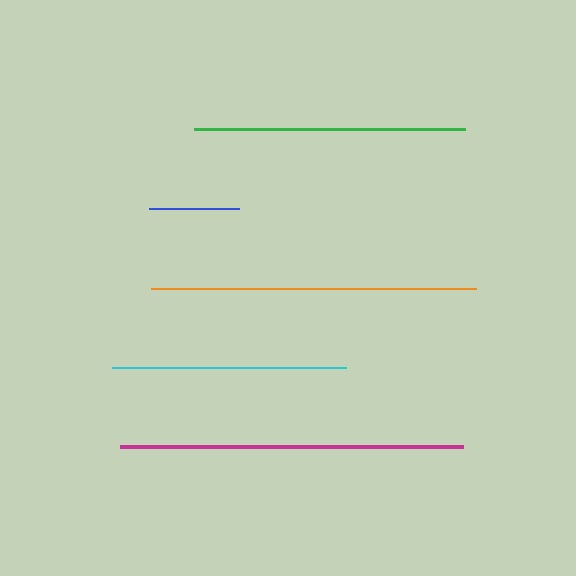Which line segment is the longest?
The magenta line is the longest at approximately 343 pixels.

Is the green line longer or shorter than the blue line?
The green line is longer than the blue line.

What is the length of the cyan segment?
The cyan segment is approximately 234 pixels long.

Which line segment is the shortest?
The blue line is the shortest at approximately 90 pixels.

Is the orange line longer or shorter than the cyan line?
The orange line is longer than the cyan line.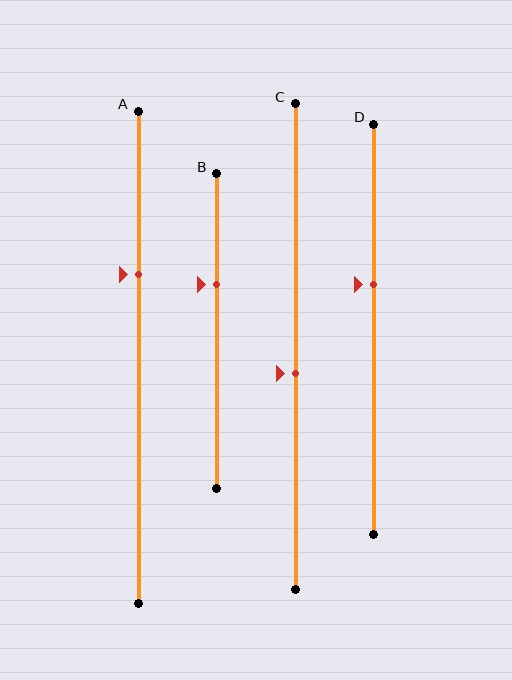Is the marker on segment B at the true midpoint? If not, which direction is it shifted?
No, the marker on segment B is shifted upward by about 15% of the segment length.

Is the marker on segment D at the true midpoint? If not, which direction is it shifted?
No, the marker on segment D is shifted upward by about 11% of the segment length.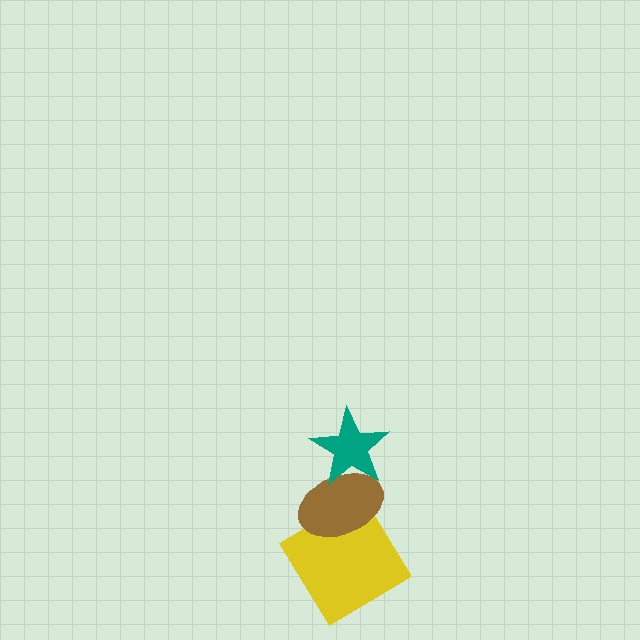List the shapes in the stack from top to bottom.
From top to bottom: the teal star, the brown ellipse, the yellow diamond.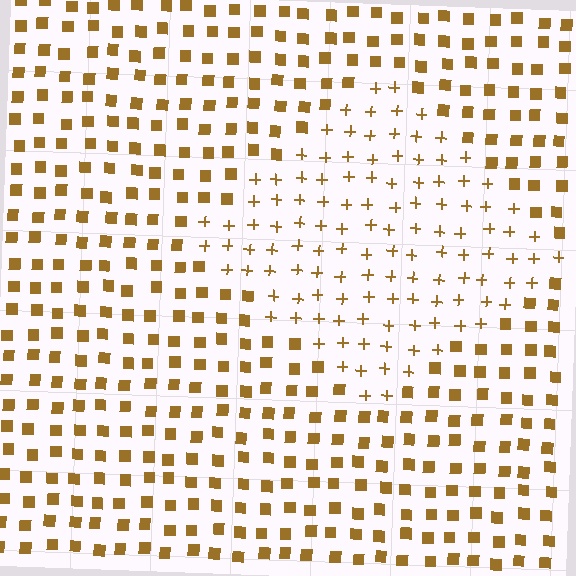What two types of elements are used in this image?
The image uses plus signs inside the diamond region and squares outside it.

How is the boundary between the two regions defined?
The boundary is defined by a change in element shape: plus signs inside vs. squares outside. All elements share the same color and spacing.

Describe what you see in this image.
The image is filled with small brown elements arranged in a uniform grid. A diamond-shaped region contains plus signs, while the surrounding area contains squares. The boundary is defined purely by the change in element shape.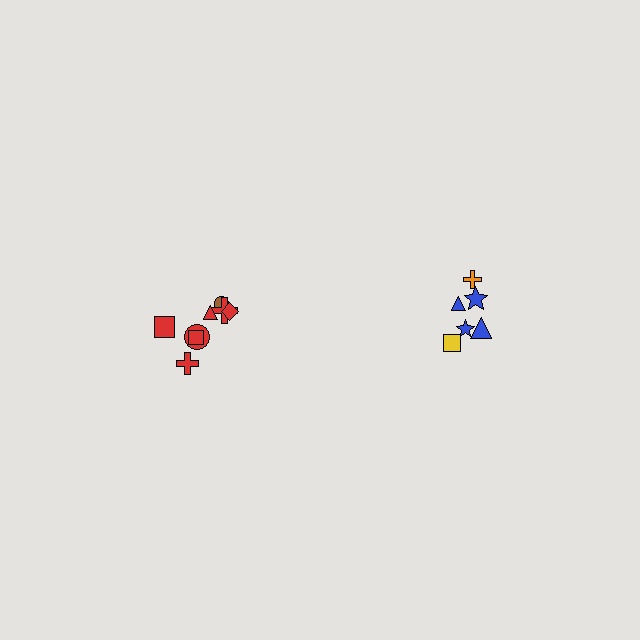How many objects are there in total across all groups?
There are 14 objects.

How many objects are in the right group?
There are 6 objects.